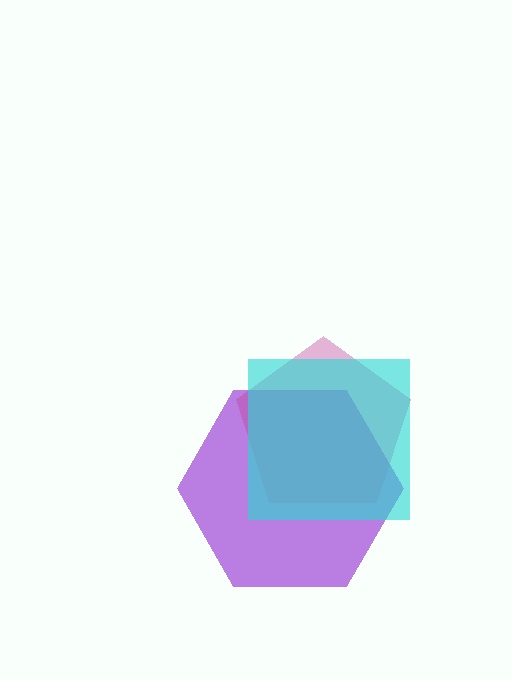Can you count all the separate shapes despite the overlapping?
Yes, there are 3 separate shapes.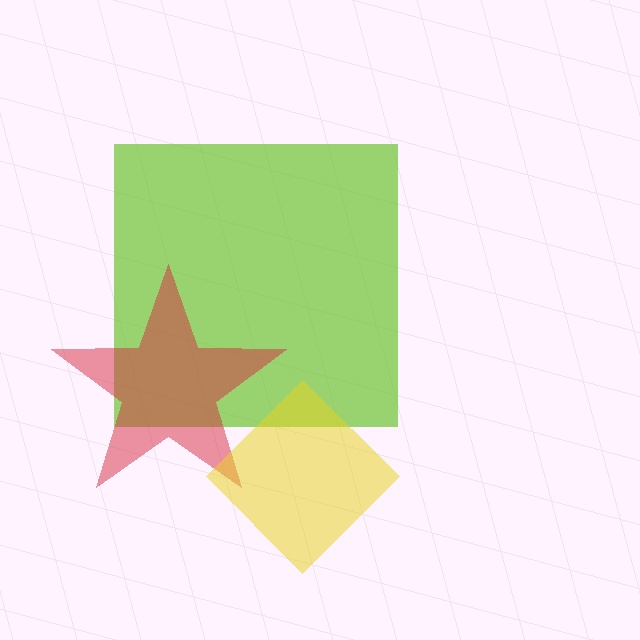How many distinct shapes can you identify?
There are 3 distinct shapes: a lime square, a red star, a yellow diamond.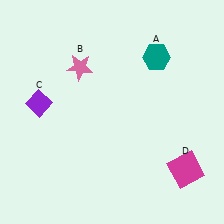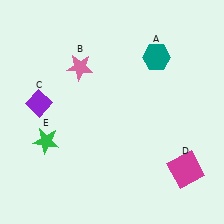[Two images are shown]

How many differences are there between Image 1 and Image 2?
There is 1 difference between the two images.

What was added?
A green star (E) was added in Image 2.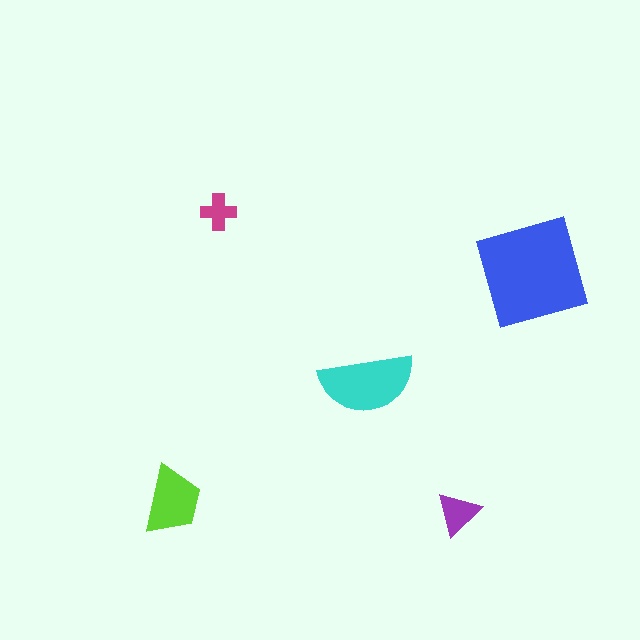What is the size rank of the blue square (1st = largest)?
1st.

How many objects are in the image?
There are 5 objects in the image.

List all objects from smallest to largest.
The magenta cross, the purple triangle, the lime trapezoid, the cyan semicircle, the blue square.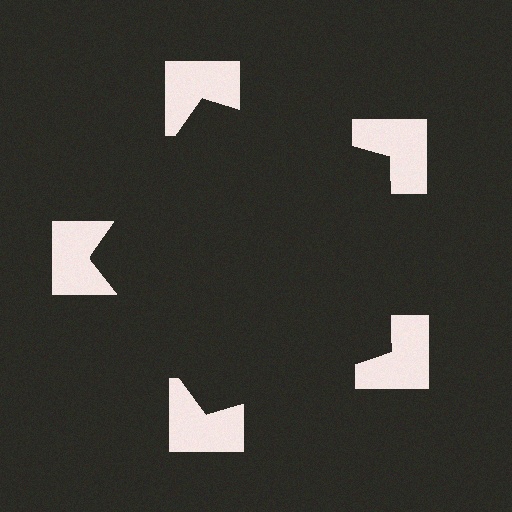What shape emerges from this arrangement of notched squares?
An illusory pentagon — its edges are inferred from the aligned wedge cuts in the notched squares, not physically drawn.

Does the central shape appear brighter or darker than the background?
It typically appears slightly darker than the background, even though no actual brightness change is drawn.